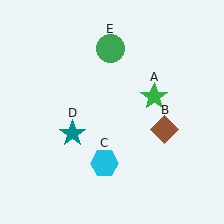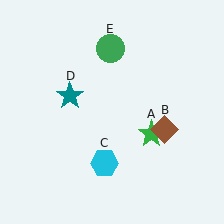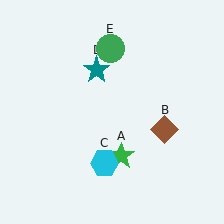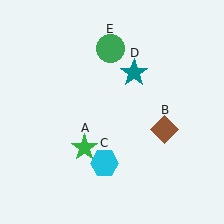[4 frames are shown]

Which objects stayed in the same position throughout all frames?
Brown diamond (object B) and cyan hexagon (object C) and green circle (object E) remained stationary.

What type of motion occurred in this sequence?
The green star (object A), teal star (object D) rotated clockwise around the center of the scene.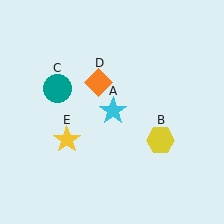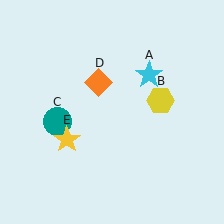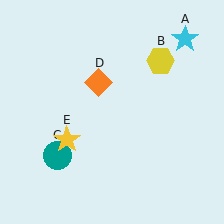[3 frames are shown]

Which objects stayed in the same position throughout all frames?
Orange diamond (object D) and yellow star (object E) remained stationary.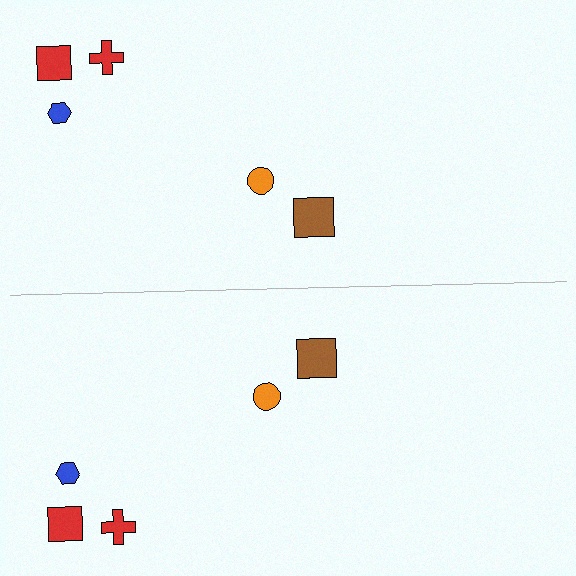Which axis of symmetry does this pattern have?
The pattern has a horizontal axis of symmetry running through the center of the image.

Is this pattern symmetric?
Yes, this pattern has bilateral (reflection) symmetry.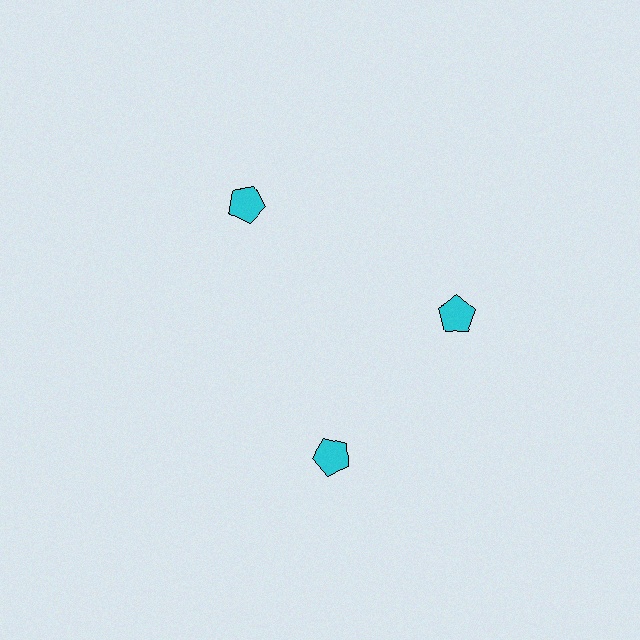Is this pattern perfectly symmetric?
No. The 3 cyan pentagons are arranged in a ring, but one element near the 7 o'clock position is rotated out of alignment along the ring, breaking the 3-fold rotational symmetry.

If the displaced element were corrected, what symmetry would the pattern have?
It would have 3-fold rotational symmetry — the pattern would map onto itself every 120 degrees.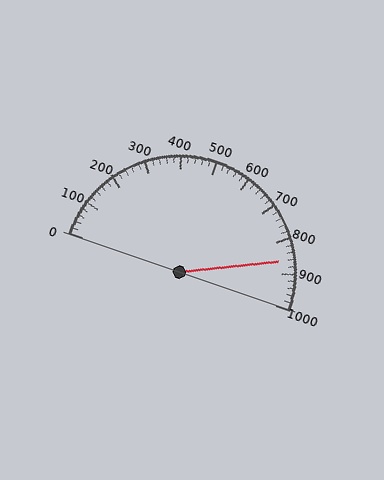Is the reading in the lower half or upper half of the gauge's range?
The reading is in the upper half of the range (0 to 1000).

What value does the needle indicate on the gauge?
The needle indicates approximately 860.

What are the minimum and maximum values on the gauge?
The gauge ranges from 0 to 1000.